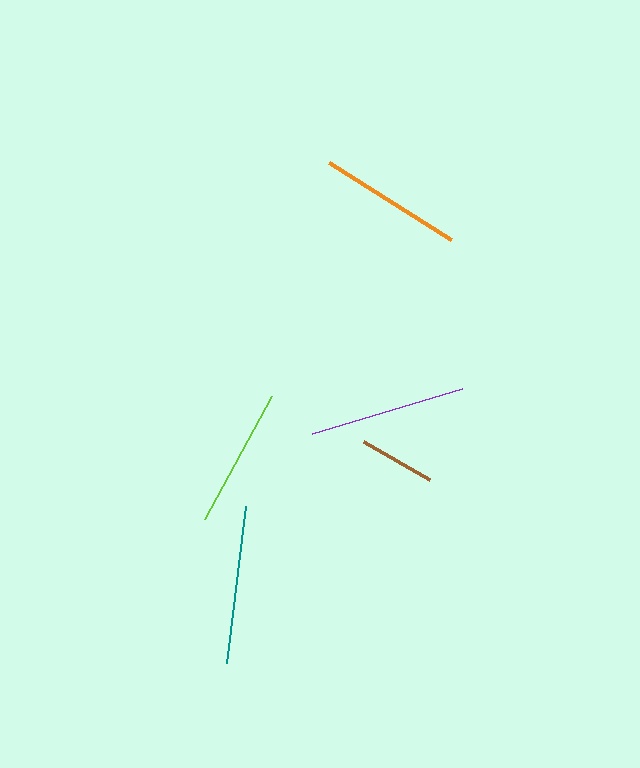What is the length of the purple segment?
The purple segment is approximately 157 pixels long.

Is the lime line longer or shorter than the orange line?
The orange line is longer than the lime line.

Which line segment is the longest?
The teal line is the longest at approximately 158 pixels.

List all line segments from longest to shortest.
From longest to shortest: teal, purple, orange, lime, brown.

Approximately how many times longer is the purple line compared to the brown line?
The purple line is approximately 2.1 times the length of the brown line.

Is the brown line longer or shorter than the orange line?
The orange line is longer than the brown line.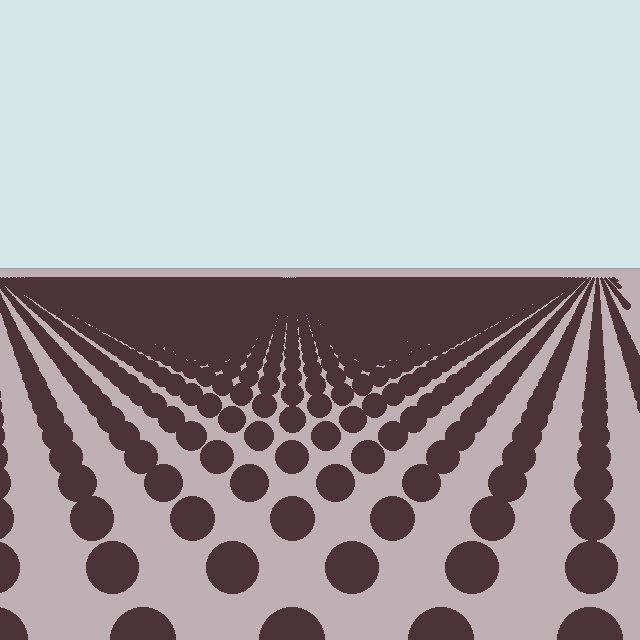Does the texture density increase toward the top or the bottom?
Density increases toward the top.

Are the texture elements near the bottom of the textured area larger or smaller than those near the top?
Larger. Near the bottom, elements are closer to the viewer and appear at a bigger on-screen size.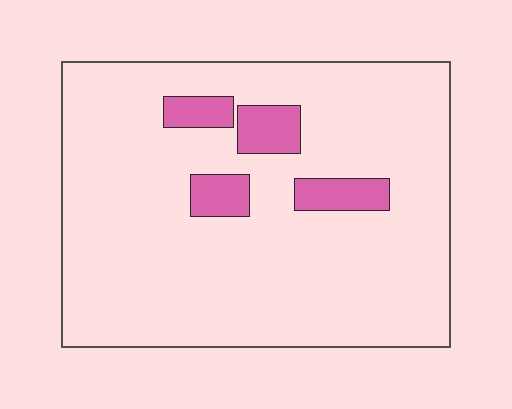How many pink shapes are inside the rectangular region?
4.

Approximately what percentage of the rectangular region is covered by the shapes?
Approximately 10%.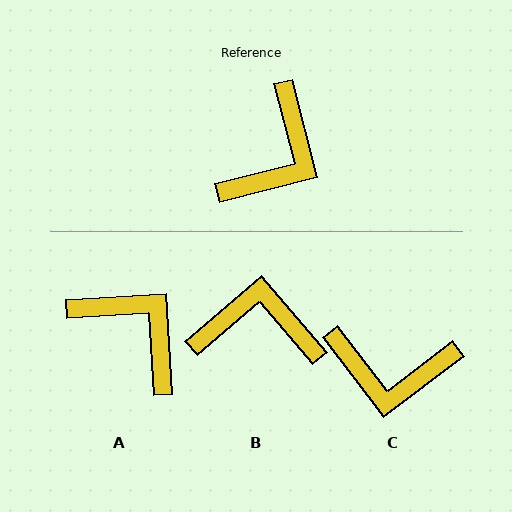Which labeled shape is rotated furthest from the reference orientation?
B, about 116 degrees away.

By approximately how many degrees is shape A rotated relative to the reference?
Approximately 79 degrees counter-clockwise.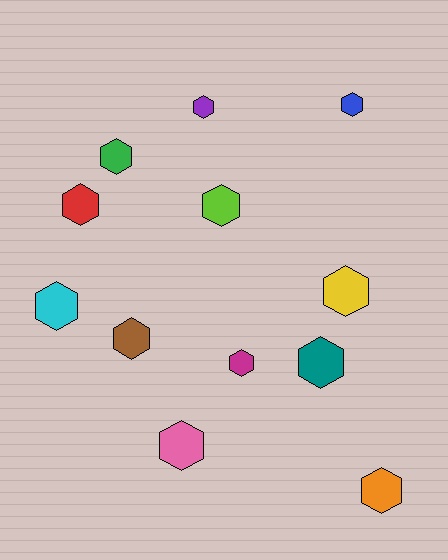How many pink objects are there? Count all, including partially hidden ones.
There is 1 pink object.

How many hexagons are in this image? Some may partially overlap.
There are 12 hexagons.